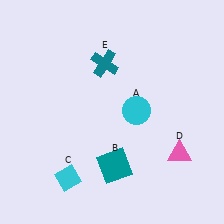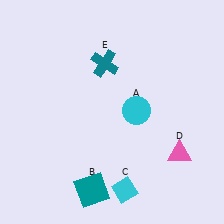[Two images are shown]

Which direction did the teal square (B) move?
The teal square (B) moved down.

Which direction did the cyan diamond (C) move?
The cyan diamond (C) moved right.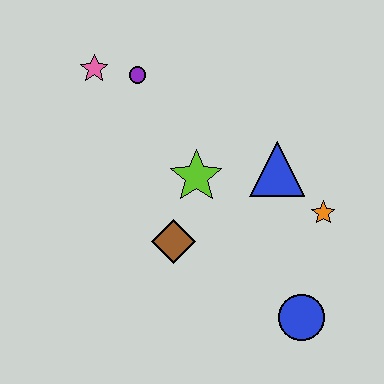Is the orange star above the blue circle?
Yes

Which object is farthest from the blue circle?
The pink star is farthest from the blue circle.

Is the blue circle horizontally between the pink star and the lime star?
No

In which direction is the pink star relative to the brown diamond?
The pink star is above the brown diamond.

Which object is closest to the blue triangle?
The orange star is closest to the blue triangle.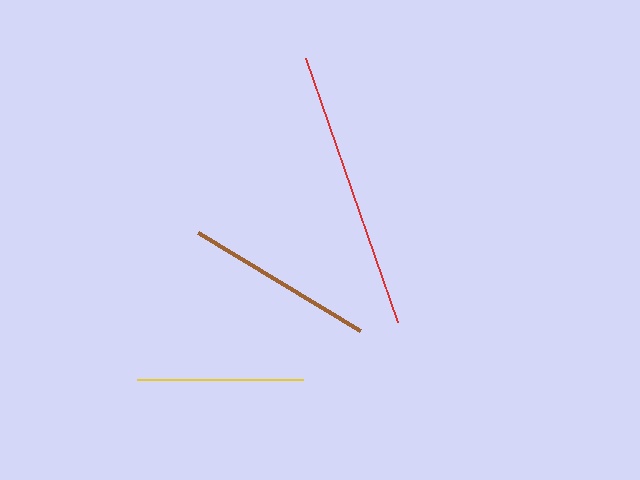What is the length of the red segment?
The red segment is approximately 279 pixels long.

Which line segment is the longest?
The red line is the longest at approximately 279 pixels.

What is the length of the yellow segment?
The yellow segment is approximately 166 pixels long.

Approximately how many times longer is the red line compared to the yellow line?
The red line is approximately 1.7 times the length of the yellow line.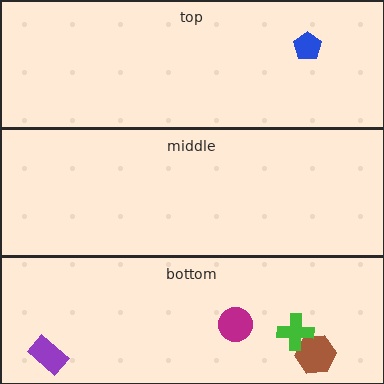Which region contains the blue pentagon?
The top region.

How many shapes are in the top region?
1.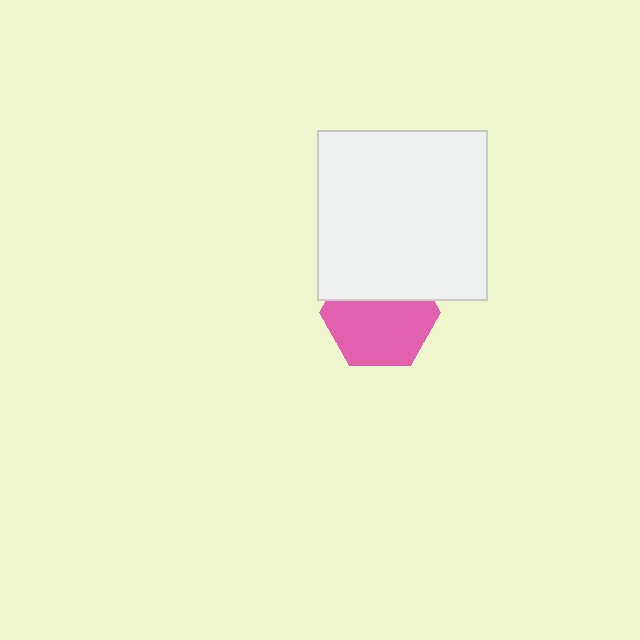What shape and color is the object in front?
The object in front is a white square.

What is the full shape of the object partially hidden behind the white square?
The partially hidden object is a pink hexagon.